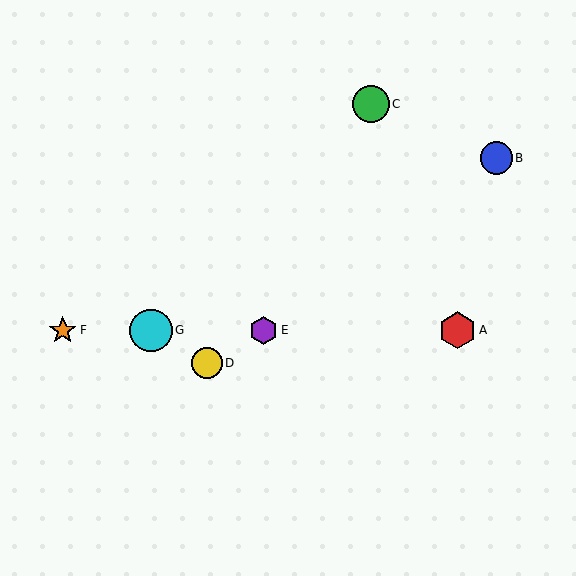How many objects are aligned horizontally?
4 objects (A, E, F, G) are aligned horizontally.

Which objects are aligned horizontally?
Objects A, E, F, G are aligned horizontally.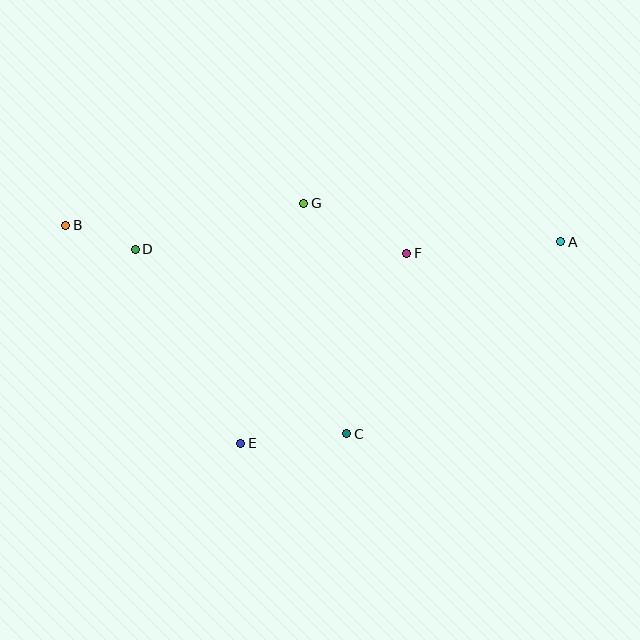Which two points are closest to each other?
Points B and D are closest to each other.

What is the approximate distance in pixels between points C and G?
The distance between C and G is approximately 235 pixels.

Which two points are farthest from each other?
Points A and B are farthest from each other.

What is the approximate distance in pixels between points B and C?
The distance between B and C is approximately 350 pixels.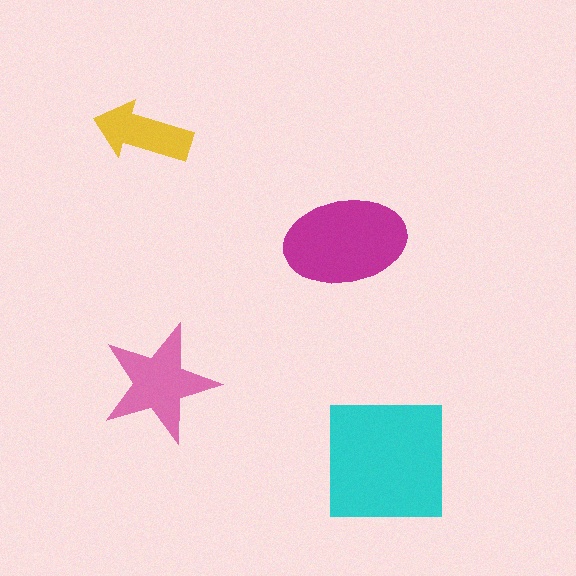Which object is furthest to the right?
The cyan square is rightmost.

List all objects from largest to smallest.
The cyan square, the magenta ellipse, the pink star, the yellow arrow.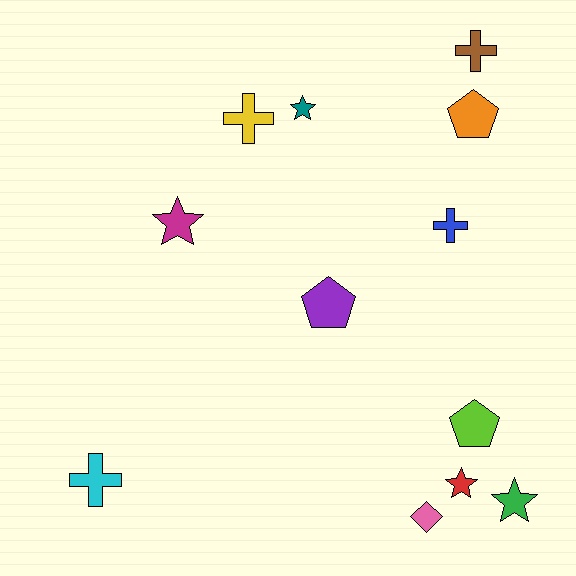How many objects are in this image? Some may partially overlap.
There are 12 objects.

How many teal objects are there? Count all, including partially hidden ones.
There is 1 teal object.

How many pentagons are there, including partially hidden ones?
There are 3 pentagons.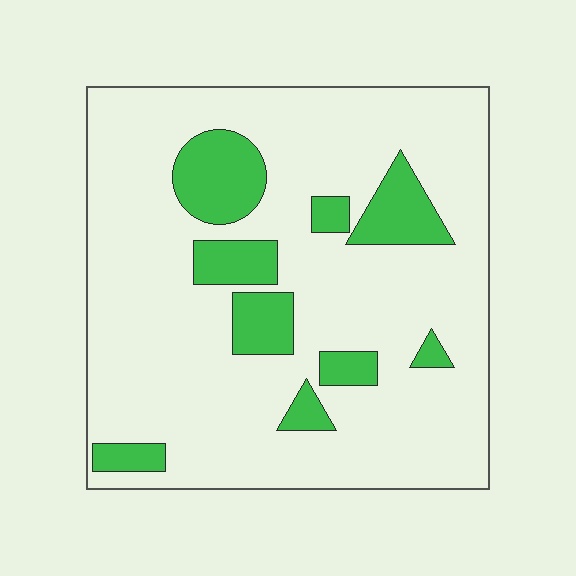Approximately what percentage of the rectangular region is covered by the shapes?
Approximately 15%.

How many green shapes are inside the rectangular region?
9.